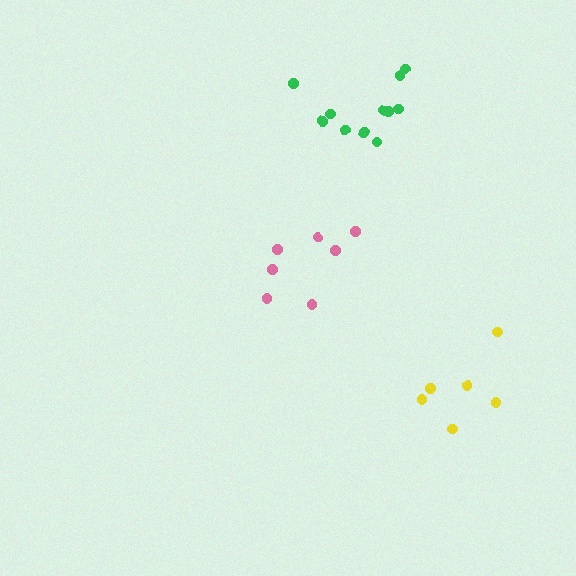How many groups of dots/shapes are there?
There are 3 groups.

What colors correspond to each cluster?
The clusters are colored: pink, green, yellow.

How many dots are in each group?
Group 1: 7 dots, Group 2: 11 dots, Group 3: 6 dots (24 total).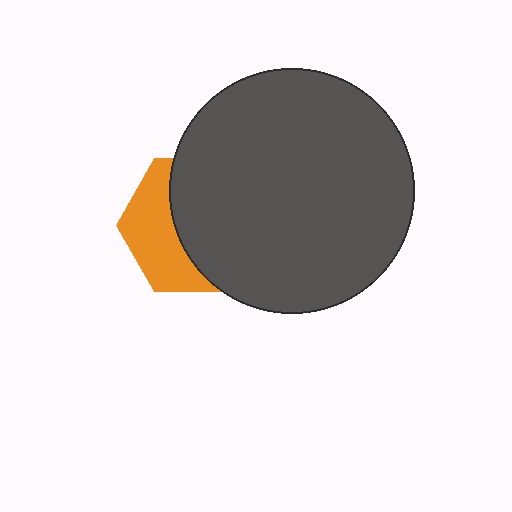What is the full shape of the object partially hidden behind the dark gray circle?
The partially hidden object is an orange hexagon.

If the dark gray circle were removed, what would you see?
You would see the complete orange hexagon.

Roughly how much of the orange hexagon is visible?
A small part of it is visible (roughly 40%).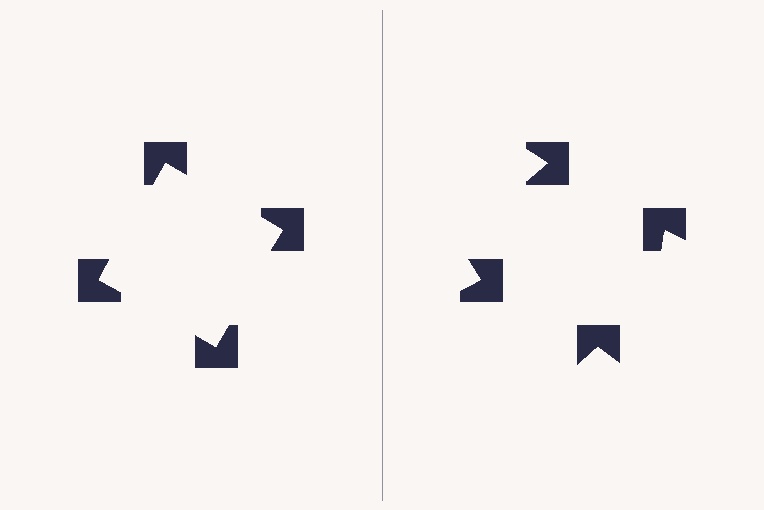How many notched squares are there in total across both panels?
8 — 4 on each side.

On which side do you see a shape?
An illusory square appears on the left side. On the right side the wedge cuts are rotated, so no coherent shape forms.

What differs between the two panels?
The notched squares are positioned identically on both sides; only the wedge orientations differ. On the left they align to a square; on the right they are misaligned.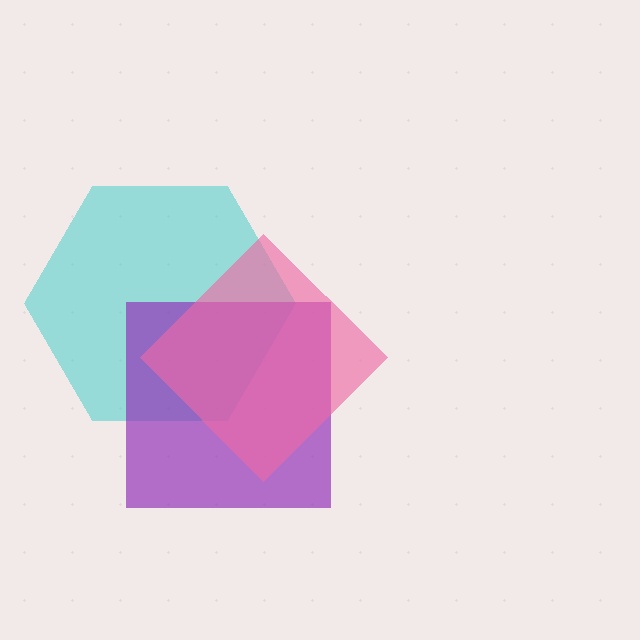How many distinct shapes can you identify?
There are 3 distinct shapes: a cyan hexagon, a purple square, a pink diamond.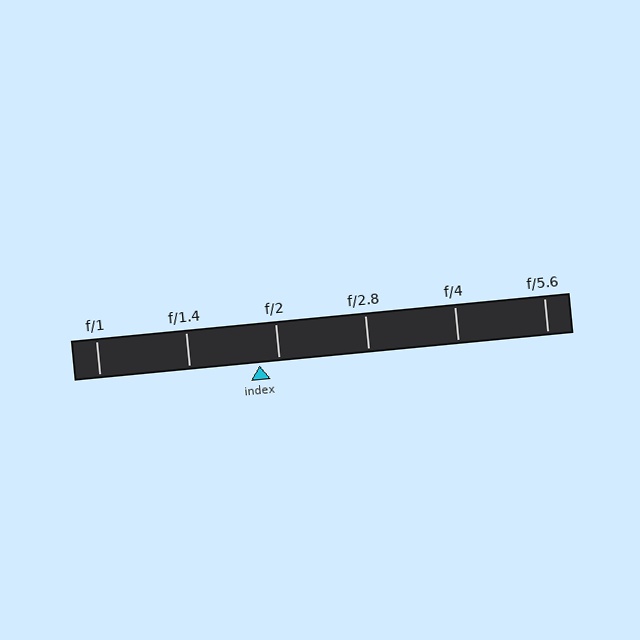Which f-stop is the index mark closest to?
The index mark is closest to f/2.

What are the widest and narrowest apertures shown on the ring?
The widest aperture shown is f/1 and the narrowest is f/5.6.